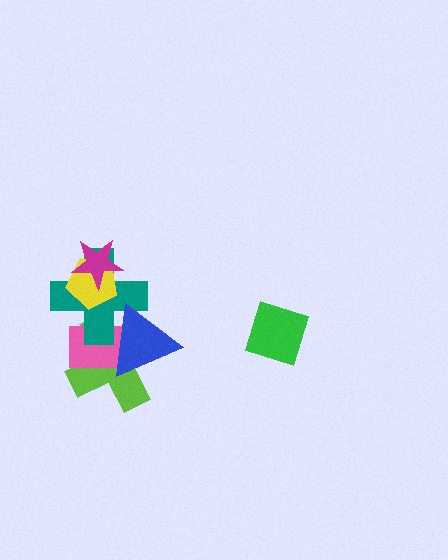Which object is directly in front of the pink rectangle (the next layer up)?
The teal cross is directly in front of the pink rectangle.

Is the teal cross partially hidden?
Yes, it is partially covered by another shape.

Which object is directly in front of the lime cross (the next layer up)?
The pink rectangle is directly in front of the lime cross.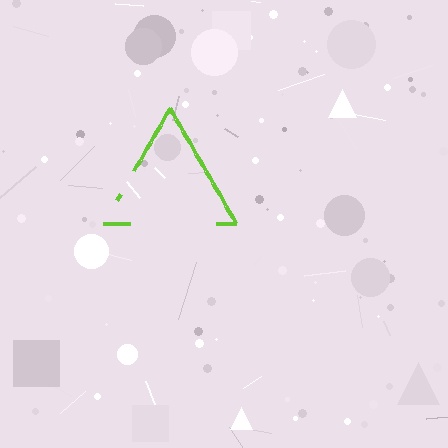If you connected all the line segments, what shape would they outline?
They would outline a triangle.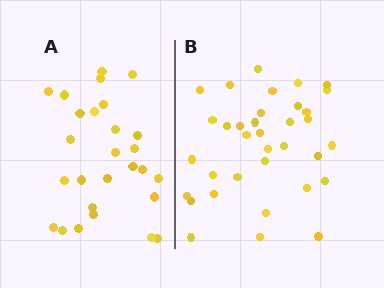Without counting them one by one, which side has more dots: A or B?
Region B (the right region) has more dots.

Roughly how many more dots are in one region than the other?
Region B has roughly 8 or so more dots than region A.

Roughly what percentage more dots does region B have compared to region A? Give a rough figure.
About 30% more.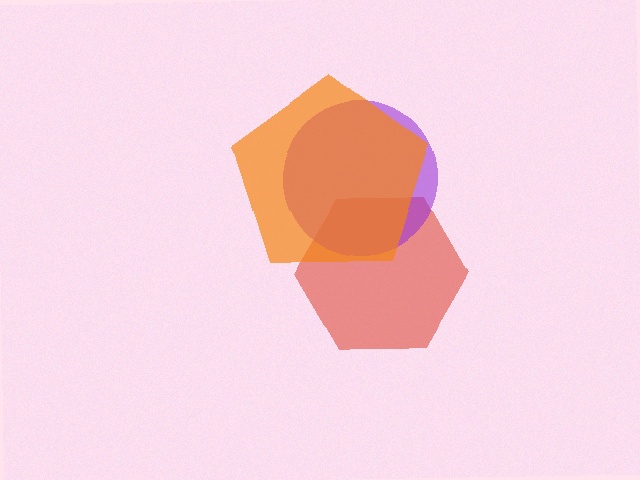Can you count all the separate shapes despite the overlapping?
Yes, there are 3 separate shapes.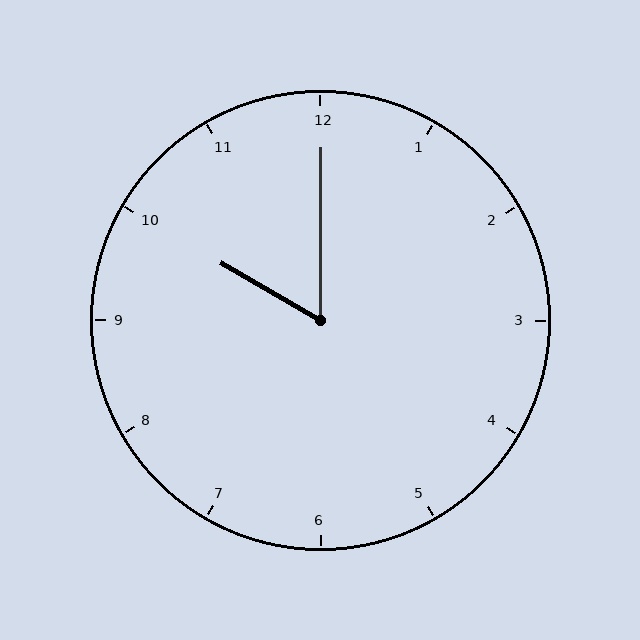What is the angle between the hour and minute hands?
Approximately 60 degrees.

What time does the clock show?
10:00.